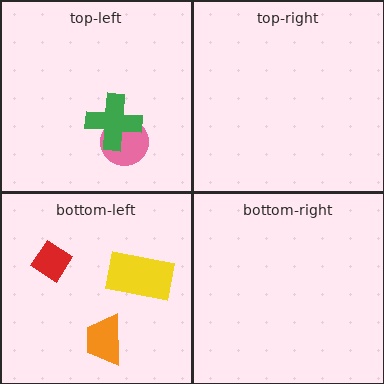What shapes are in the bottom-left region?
The orange trapezoid, the yellow rectangle, the red diamond.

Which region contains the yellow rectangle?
The bottom-left region.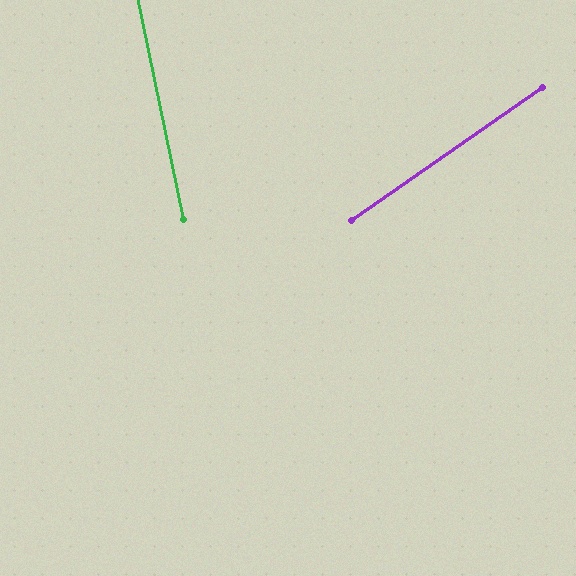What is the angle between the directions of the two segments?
Approximately 67 degrees.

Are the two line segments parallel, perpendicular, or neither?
Neither parallel nor perpendicular — they differ by about 67°.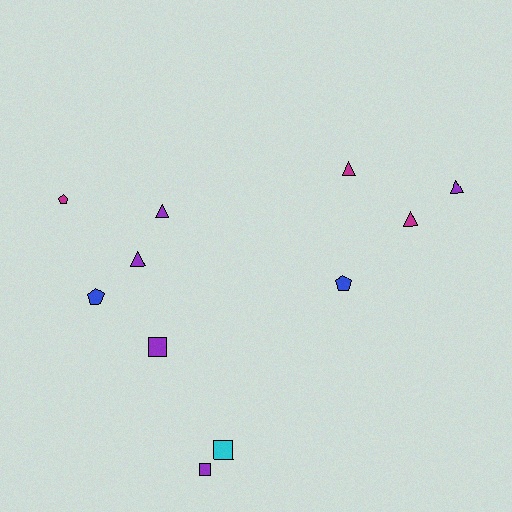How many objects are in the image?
There are 11 objects.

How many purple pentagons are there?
There are no purple pentagons.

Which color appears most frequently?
Purple, with 5 objects.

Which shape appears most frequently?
Triangle, with 5 objects.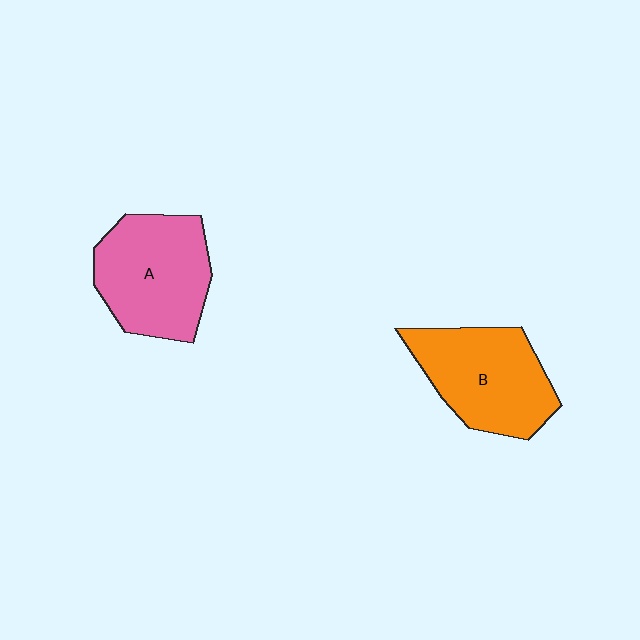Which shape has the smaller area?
Shape B (orange).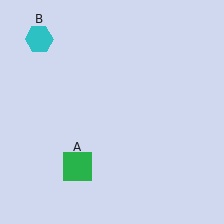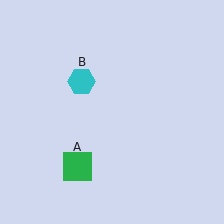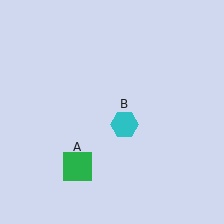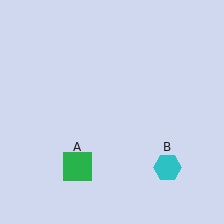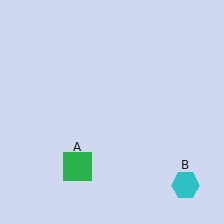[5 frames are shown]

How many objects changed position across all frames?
1 object changed position: cyan hexagon (object B).